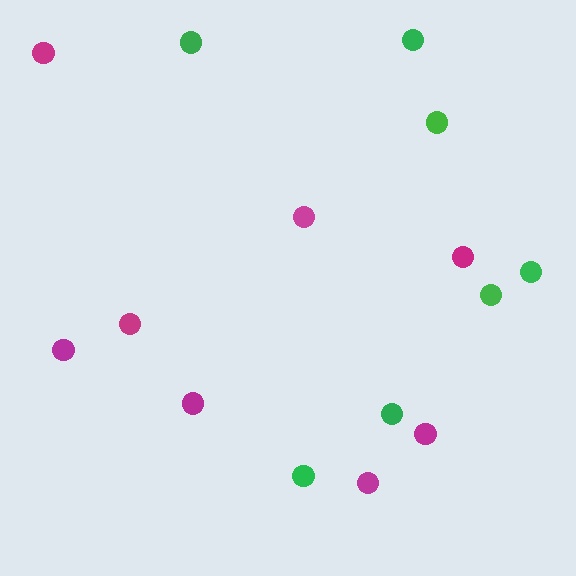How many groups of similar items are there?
There are 2 groups: one group of magenta circles (8) and one group of green circles (7).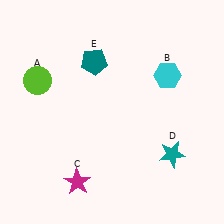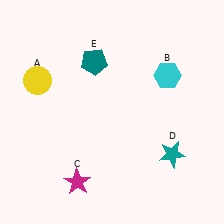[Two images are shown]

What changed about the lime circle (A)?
In Image 1, A is lime. In Image 2, it changed to yellow.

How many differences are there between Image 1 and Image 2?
There is 1 difference between the two images.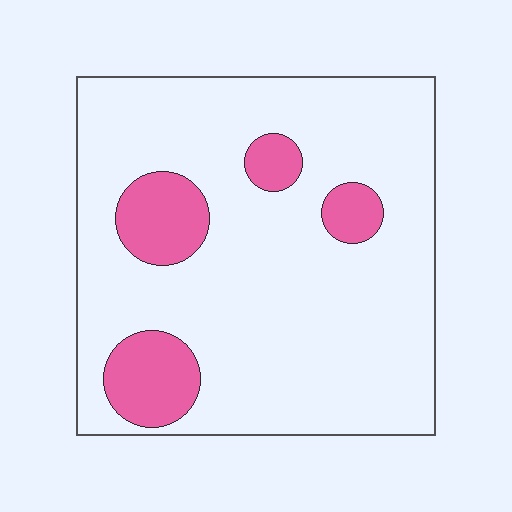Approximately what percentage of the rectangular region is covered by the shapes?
Approximately 15%.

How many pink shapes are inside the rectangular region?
4.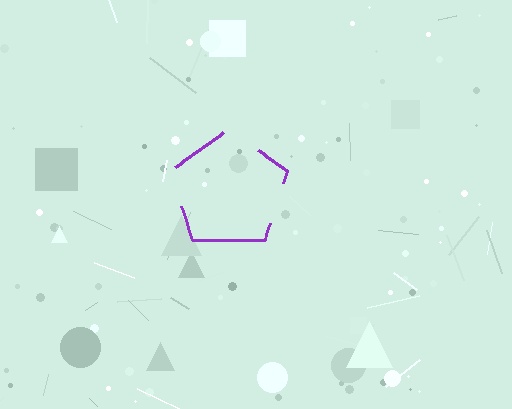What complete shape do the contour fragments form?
The contour fragments form a pentagon.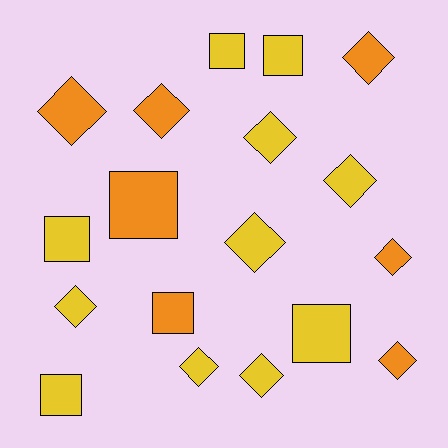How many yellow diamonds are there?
There are 6 yellow diamonds.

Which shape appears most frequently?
Diamond, with 11 objects.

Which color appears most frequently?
Yellow, with 11 objects.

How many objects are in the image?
There are 18 objects.